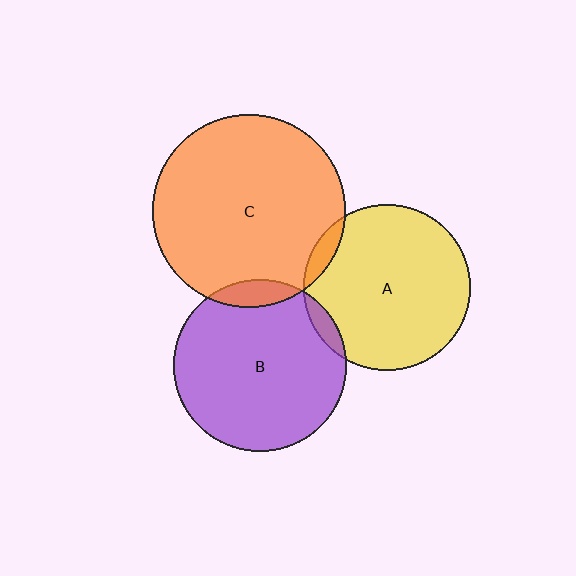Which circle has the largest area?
Circle C (orange).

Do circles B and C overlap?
Yes.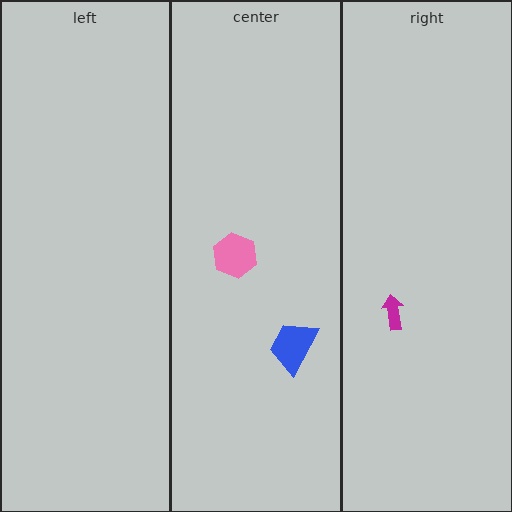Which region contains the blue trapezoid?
The center region.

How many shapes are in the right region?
1.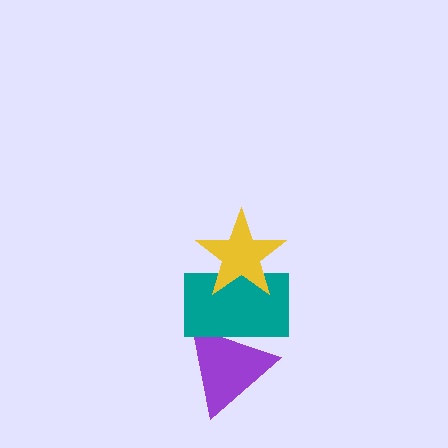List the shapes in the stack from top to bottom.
From top to bottom: the yellow star, the teal rectangle, the purple triangle.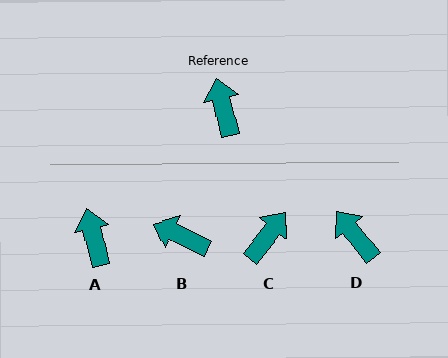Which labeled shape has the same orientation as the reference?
A.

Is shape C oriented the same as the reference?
No, it is off by about 52 degrees.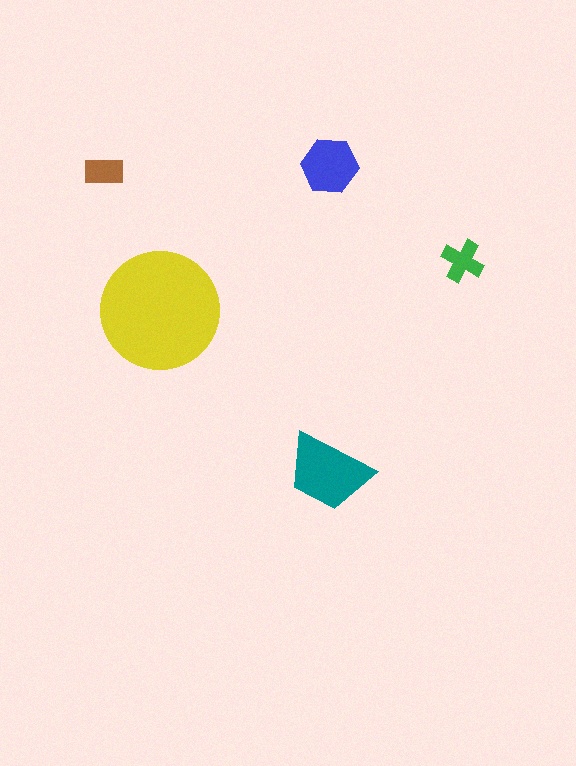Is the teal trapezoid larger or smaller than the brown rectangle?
Larger.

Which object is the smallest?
The brown rectangle.